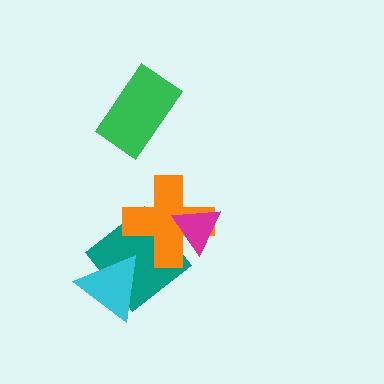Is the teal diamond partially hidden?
Yes, it is partially covered by another shape.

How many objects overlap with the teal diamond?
2 objects overlap with the teal diamond.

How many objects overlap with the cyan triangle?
1 object overlaps with the cyan triangle.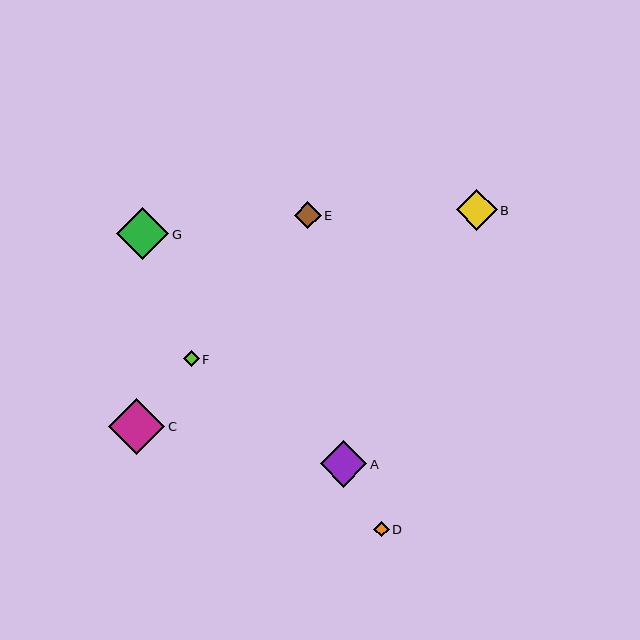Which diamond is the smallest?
Diamond D is the smallest with a size of approximately 16 pixels.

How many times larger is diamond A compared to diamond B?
Diamond A is approximately 1.1 times the size of diamond B.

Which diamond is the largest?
Diamond C is the largest with a size of approximately 56 pixels.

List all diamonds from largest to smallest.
From largest to smallest: C, G, A, B, E, F, D.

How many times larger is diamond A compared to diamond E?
Diamond A is approximately 1.7 times the size of diamond E.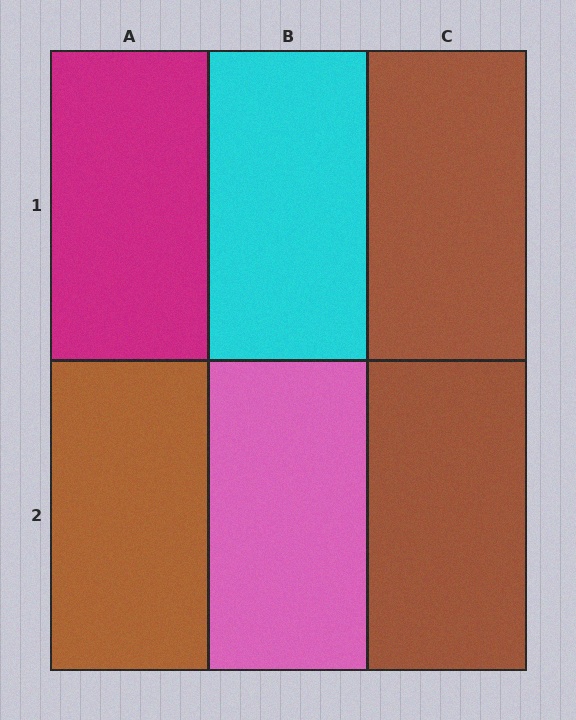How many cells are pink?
1 cell is pink.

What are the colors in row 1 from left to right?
Magenta, cyan, brown.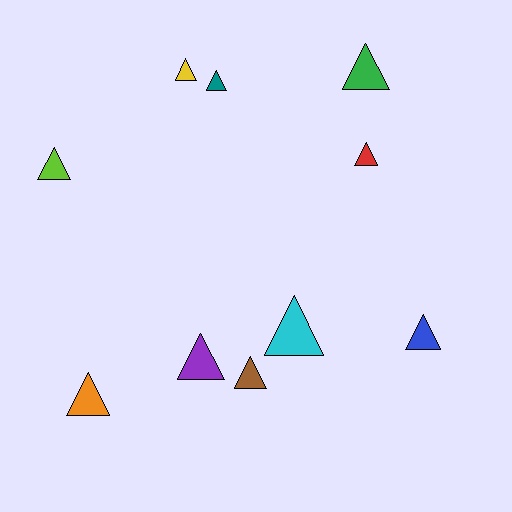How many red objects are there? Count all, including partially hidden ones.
There is 1 red object.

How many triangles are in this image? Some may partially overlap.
There are 10 triangles.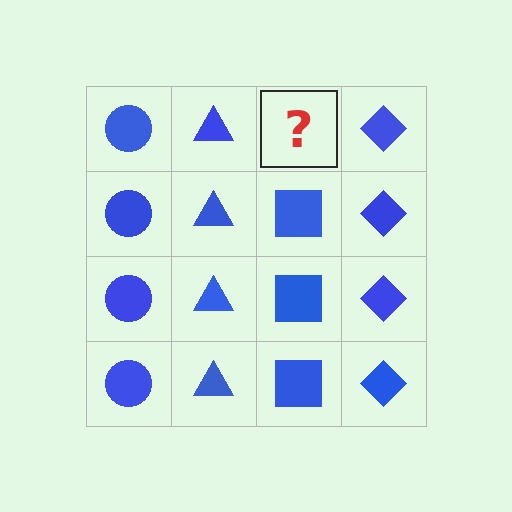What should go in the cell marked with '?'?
The missing cell should contain a blue square.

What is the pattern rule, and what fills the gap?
The rule is that each column has a consistent shape. The gap should be filled with a blue square.